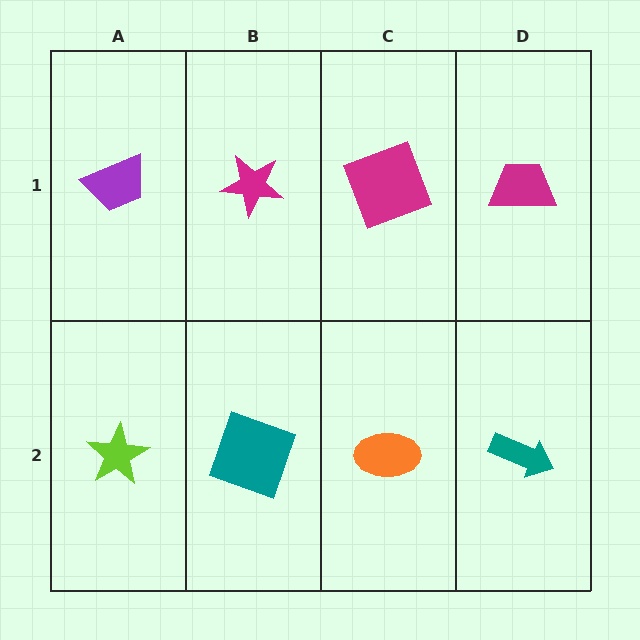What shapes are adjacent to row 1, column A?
A lime star (row 2, column A), a magenta star (row 1, column B).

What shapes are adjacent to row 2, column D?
A magenta trapezoid (row 1, column D), an orange ellipse (row 2, column C).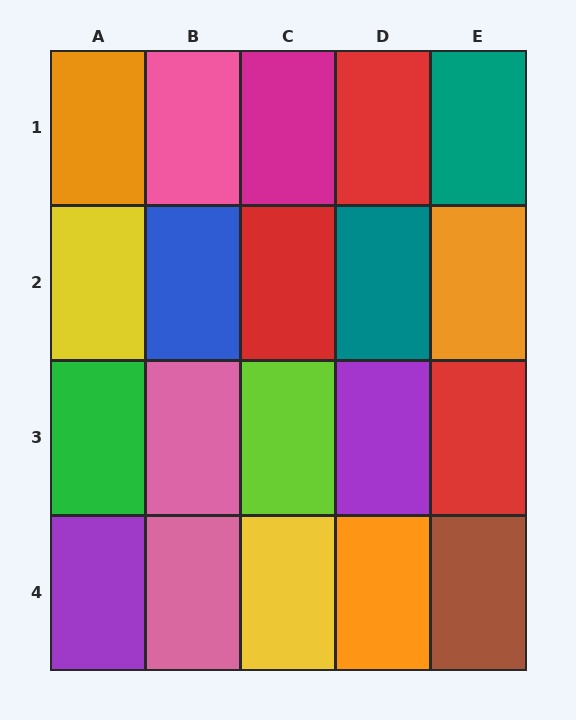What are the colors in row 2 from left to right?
Yellow, blue, red, teal, orange.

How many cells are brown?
1 cell is brown.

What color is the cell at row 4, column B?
Pink.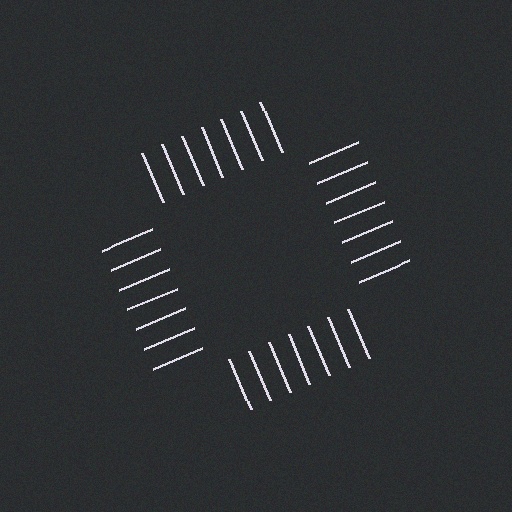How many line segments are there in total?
28 — 7 along each of the 4 edges.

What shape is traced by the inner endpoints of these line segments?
An illusory square — the line segments terminate on its edges but no continuous stroke is drawn.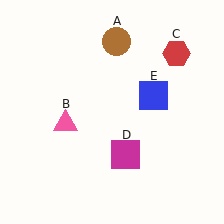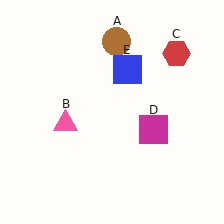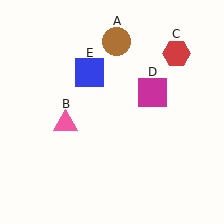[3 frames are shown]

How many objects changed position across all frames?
2 objects changed position: magenta square (object D), blue square (object E).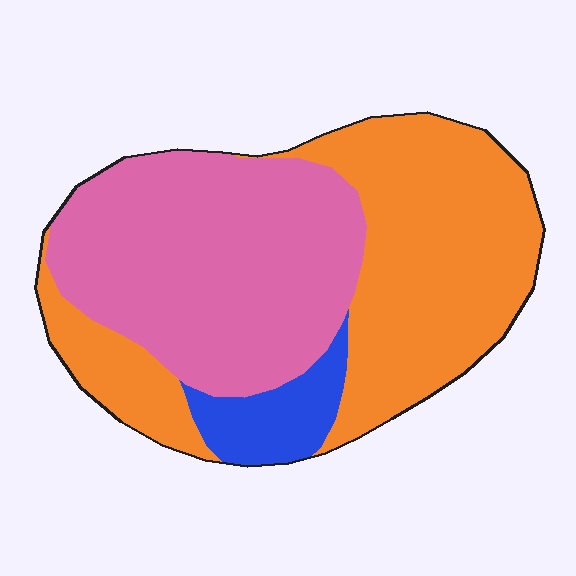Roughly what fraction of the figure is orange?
Orange takes up between a quarter and a half of the figure.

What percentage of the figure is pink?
Pink covers 45% of the figure.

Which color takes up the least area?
Blue, at roughly 10%.